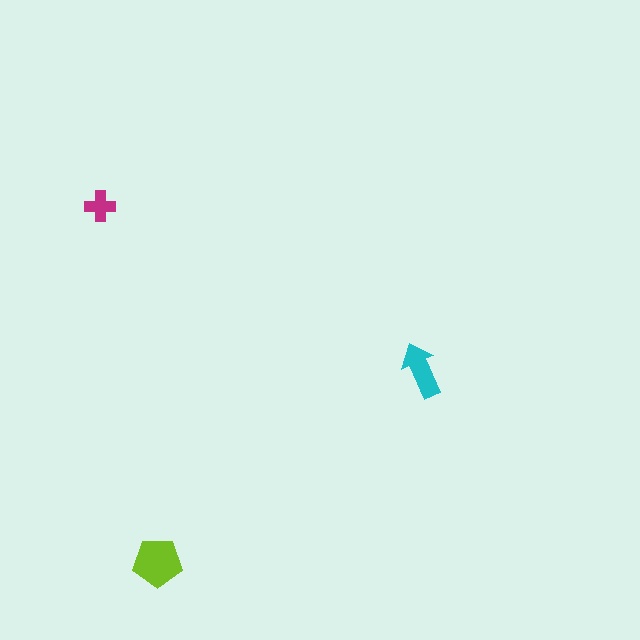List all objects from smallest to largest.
The magenta cross, the cyan arrow, the lime pentagon.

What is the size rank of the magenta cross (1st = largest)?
3rd.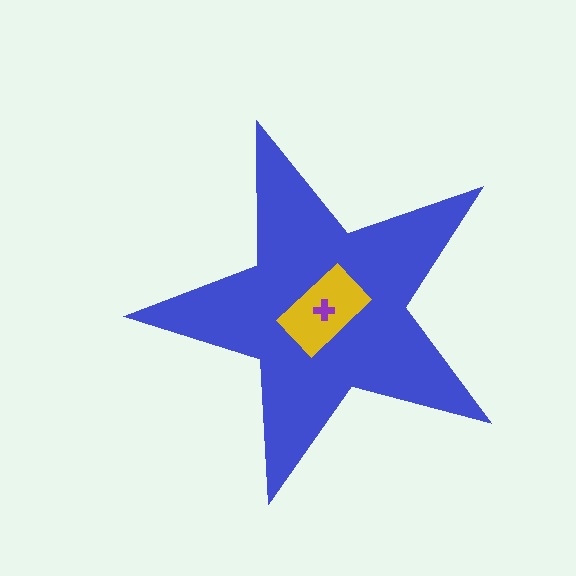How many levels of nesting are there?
3.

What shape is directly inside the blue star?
The yellow rectangle.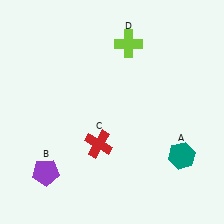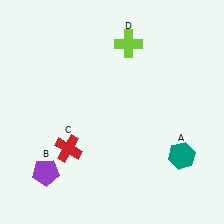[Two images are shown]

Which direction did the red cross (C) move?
The red cross (C) moved left.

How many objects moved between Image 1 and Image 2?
1 object moved between the two images.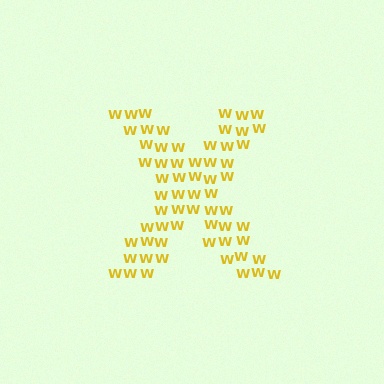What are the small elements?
The small elements are letter W's.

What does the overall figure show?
The overall figure shows the letter X.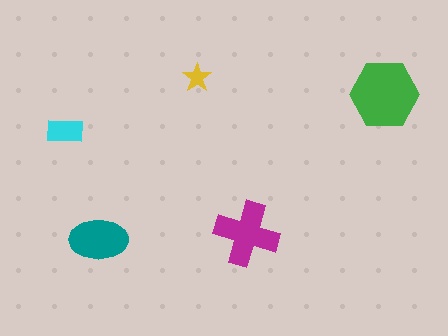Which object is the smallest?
The yellow star.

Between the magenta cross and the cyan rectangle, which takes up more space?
The magenta cross.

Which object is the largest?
The green hexagon.